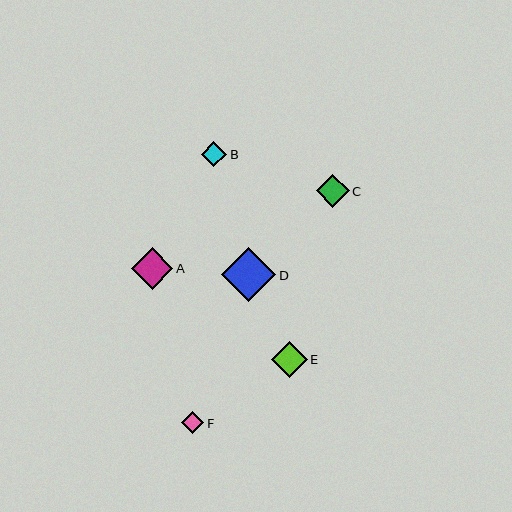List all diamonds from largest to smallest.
From largest to smallest: D, A, E, C, B, F.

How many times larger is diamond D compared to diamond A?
Diamond D is approximately 1.3 times the size of diamond A.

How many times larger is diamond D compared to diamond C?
Diamond D is approximately 1.7 times the size of diamond C.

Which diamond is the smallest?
Diamond F is the smallest with a size of approximately 22 pixels.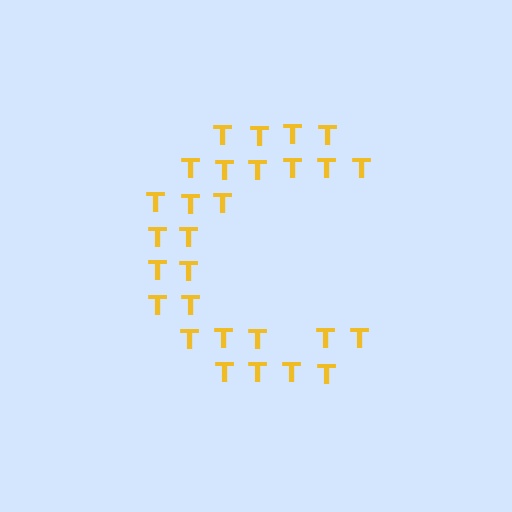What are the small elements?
The small elements are letter T's.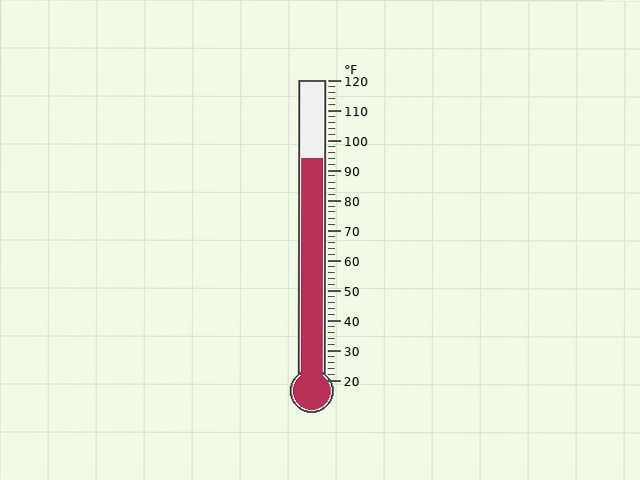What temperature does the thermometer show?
The thermometer shows approximately 94°F.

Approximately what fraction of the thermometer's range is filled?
The thermometer is filled to approximately 75% of its range.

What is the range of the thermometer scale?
The thermometer scale ranges from 20°F to 120°F.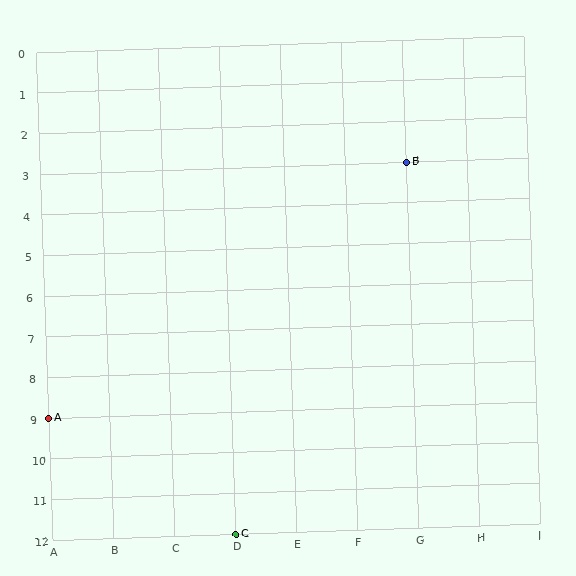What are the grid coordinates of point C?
Point C is at grid coordinates (D, 12).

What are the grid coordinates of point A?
Point A is at grid coordinates (A, 9).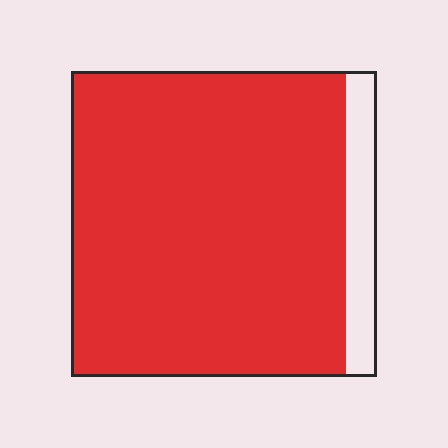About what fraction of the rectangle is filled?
About nine tenths (9/10).